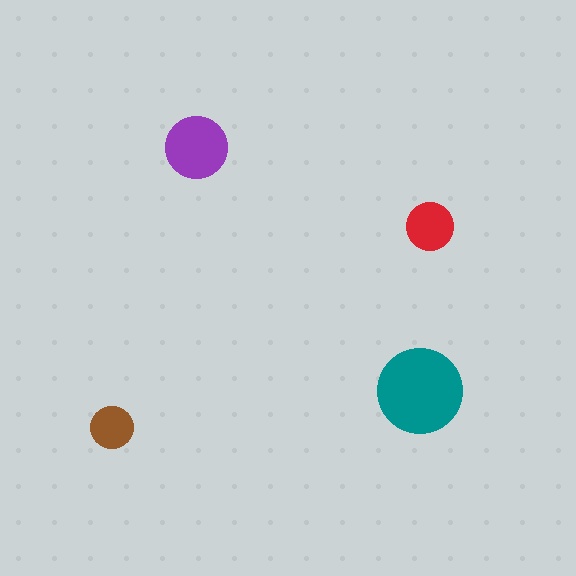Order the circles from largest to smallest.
the teal one, the purple one, the red one, the brown one.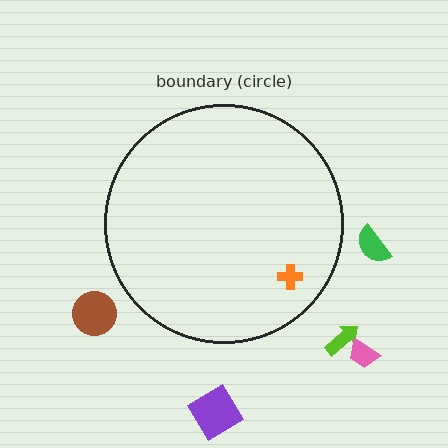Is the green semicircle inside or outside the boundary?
Outside.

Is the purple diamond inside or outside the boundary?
Outside.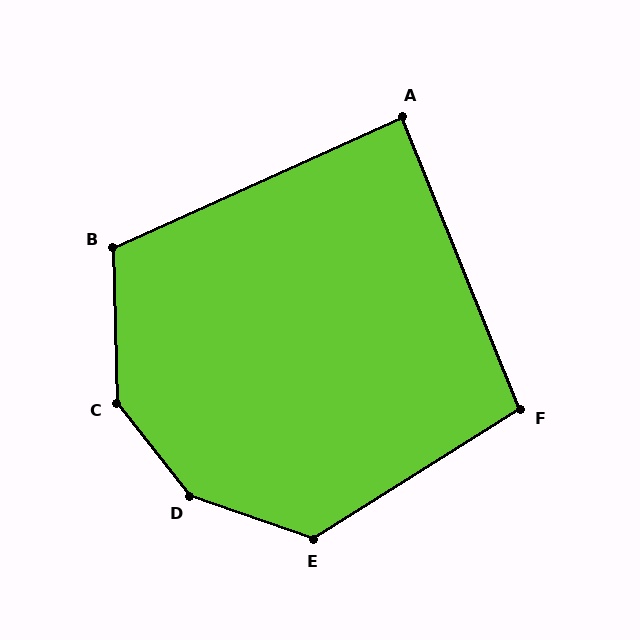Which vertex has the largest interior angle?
D, at approximately 147 degrees.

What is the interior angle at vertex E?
Approximately 129 degrees (obtuse).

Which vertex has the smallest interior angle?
A, at approximately 88 degrees.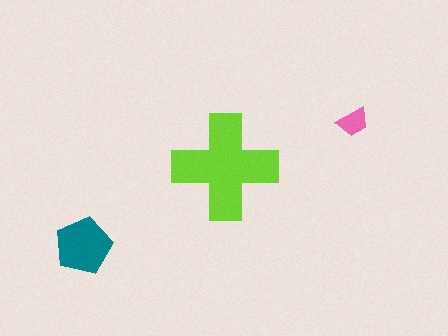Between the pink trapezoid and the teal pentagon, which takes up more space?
The teal pentagon.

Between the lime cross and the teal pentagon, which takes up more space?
The lime cross.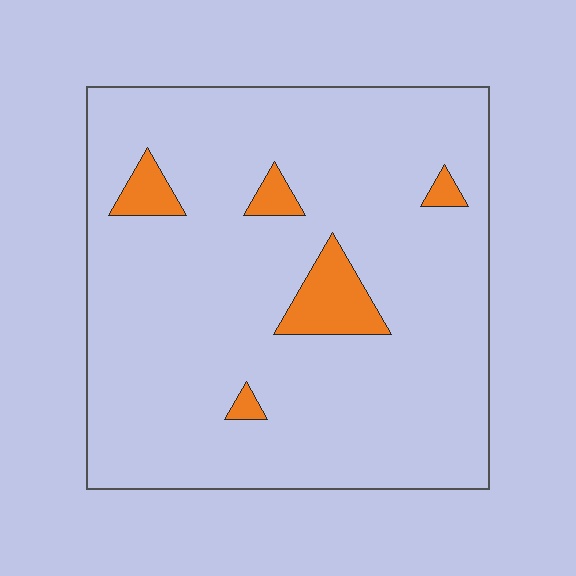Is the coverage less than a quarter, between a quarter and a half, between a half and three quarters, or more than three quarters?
Less than a quarter.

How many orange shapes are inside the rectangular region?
5.